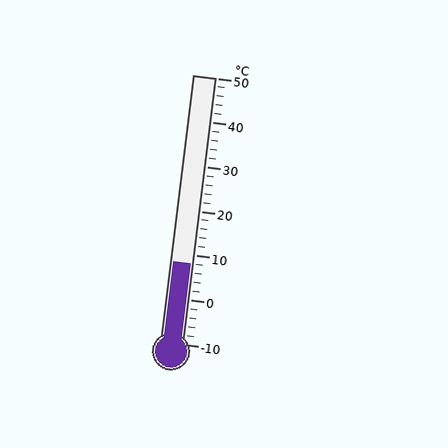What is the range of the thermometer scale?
The thermometer scale ranges from -10°C to 50°C.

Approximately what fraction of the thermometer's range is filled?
The thermometer is filled to approximately 30% of its range.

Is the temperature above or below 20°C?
The temperature is below 20°C.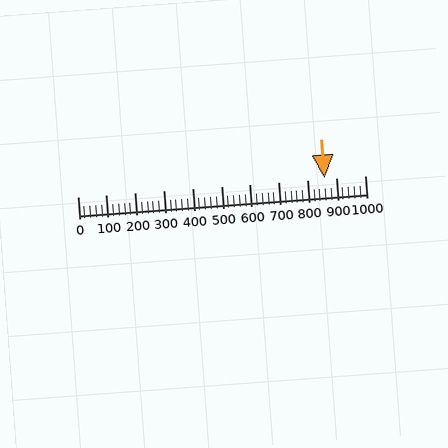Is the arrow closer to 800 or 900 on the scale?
The arrow is closer to 900.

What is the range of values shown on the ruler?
The ruler shows values from 0 to 1000.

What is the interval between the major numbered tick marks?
The major tick marks are spaced 100 units apart.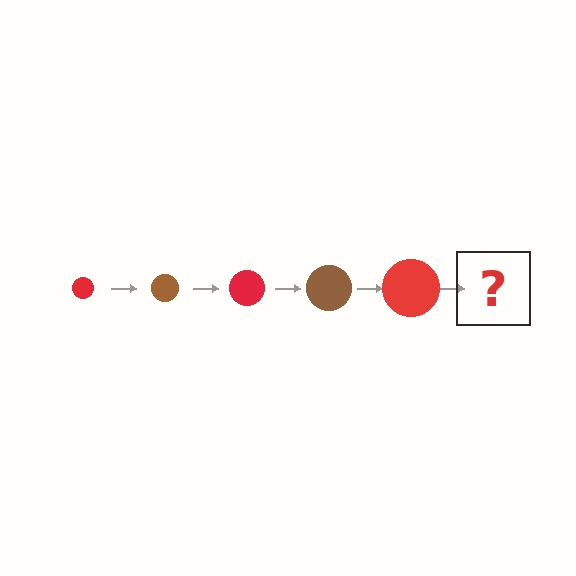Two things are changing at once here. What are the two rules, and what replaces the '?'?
The two rules are that the circle grows larger each step and the color cycles through red and brown. The '?' should be a brown circle, larger than the previous one.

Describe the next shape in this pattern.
It should be a brown circle, larger than the previous one.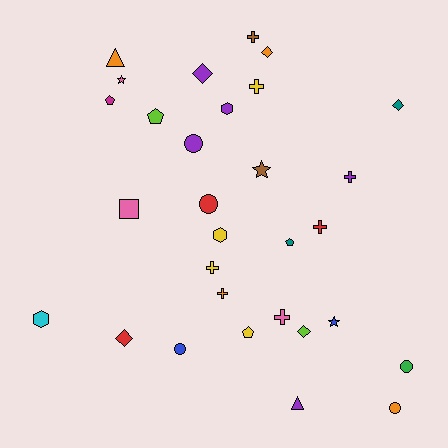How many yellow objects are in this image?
There are 4 yellow objects.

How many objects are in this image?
There are 30 objects.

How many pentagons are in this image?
There are 4 pentagons.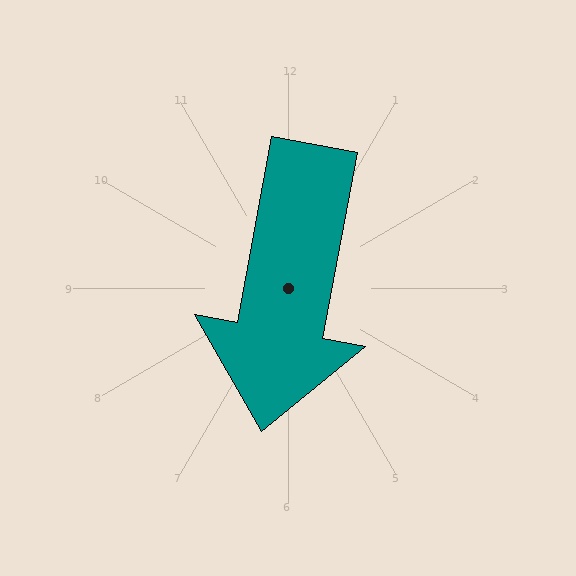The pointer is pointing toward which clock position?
Roughly 6 o'clock.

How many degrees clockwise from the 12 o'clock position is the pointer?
Approximately 191 degrees.